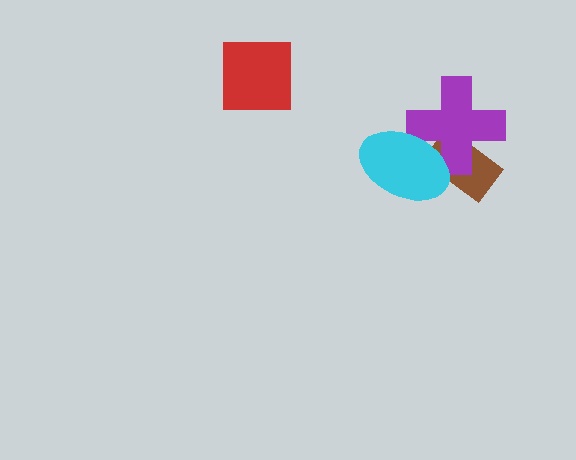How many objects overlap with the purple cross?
2 objects overlap with the purple cross.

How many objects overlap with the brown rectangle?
2 objects overlap with the brown rectangle.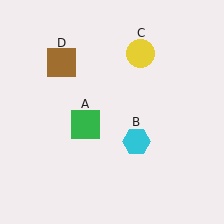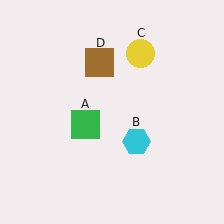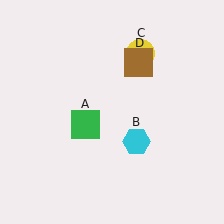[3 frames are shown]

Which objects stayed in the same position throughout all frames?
Green square (object A) and cyan hexagon (object B) and yellow circle (object C) remained stationary.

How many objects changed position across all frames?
1 object changed position: brown square (object D).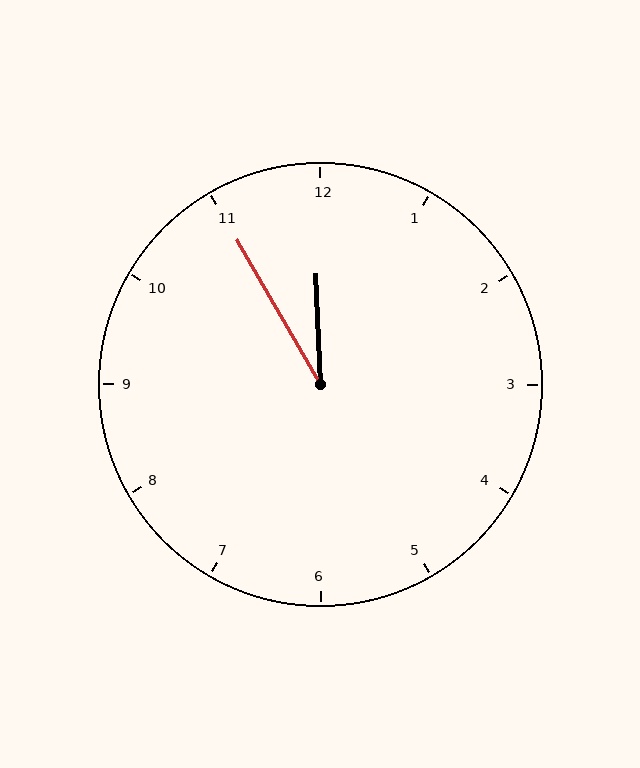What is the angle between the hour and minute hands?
Approximately 28 degrees.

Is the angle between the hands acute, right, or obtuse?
It is acute.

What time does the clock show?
11:55.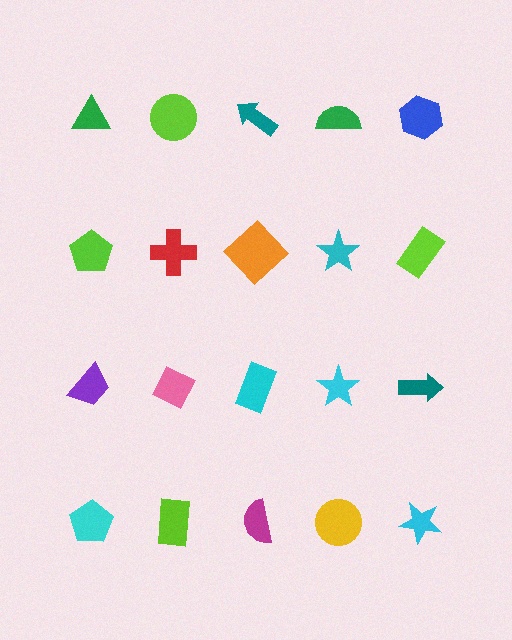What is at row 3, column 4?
A cyan star.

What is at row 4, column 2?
A lime rectangle.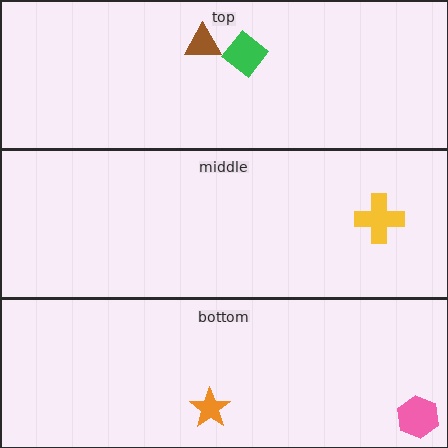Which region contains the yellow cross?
The middle region.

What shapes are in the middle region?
The yellow cross.